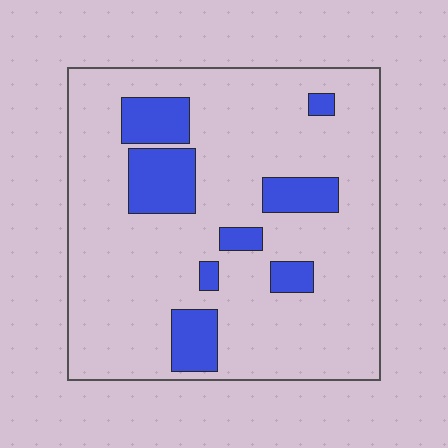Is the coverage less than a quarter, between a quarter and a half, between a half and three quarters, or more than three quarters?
Less than a quarter.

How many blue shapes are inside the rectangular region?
8.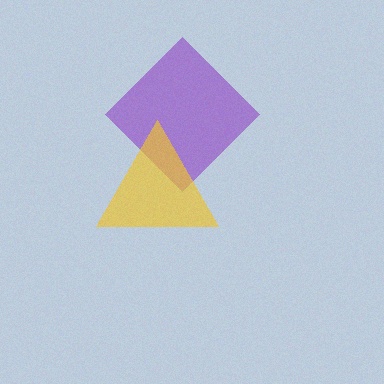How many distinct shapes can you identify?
There are 2 distinct shapes: a purple diamond, a yellow triangle.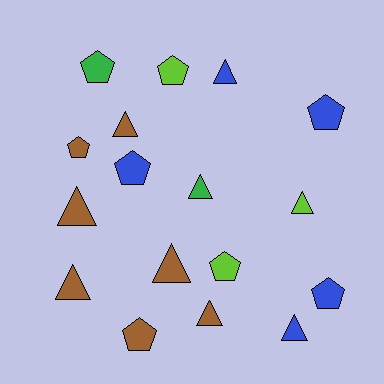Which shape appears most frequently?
Triangle, with 9 objects.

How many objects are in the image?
There are 17 objects.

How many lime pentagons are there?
There are 2 lime pentagons.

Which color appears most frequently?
Brown, with 7 objects.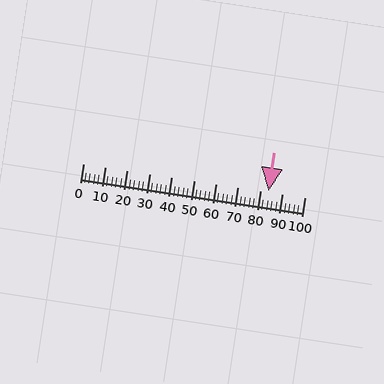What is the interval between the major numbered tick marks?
The major tick marks are spaced 10 units apart.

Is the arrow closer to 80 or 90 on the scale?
The arrow is closer to 80.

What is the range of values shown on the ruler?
The ruler shows values from 0 to 100.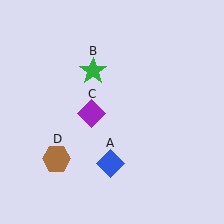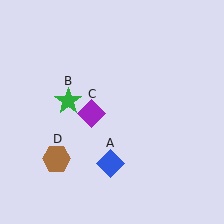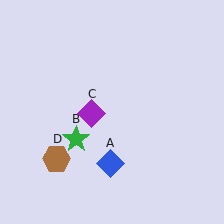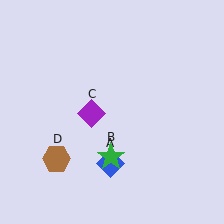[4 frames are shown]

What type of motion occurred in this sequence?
The green star (object B) rotated counterclockwise around the center of the scene.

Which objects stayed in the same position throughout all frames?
Blue diamond (object A) and purple diamond (object C) and brown hexagon (object D) remained stationary.